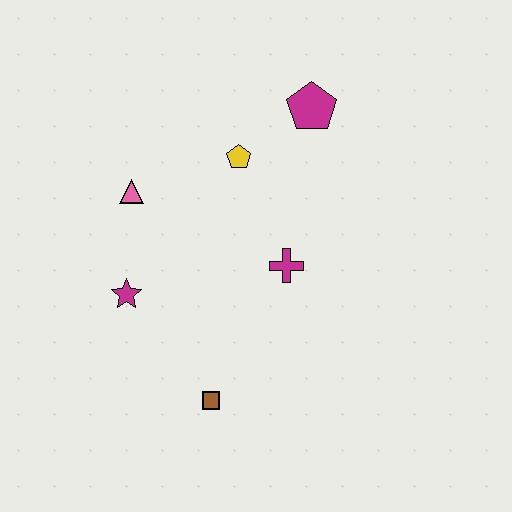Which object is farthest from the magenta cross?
The pink triangle is farthest from the magenta cross.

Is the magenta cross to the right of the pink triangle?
Yes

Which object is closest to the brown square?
The magenta star is closest to the brown square.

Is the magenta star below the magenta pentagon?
Yes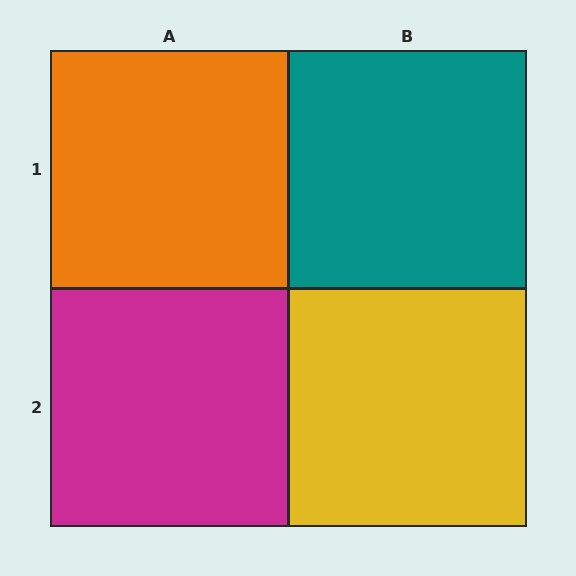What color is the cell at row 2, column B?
Yellow.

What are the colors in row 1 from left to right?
Orange, teal.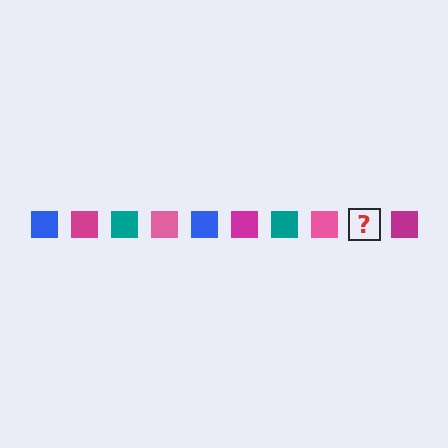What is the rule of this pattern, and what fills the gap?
The rule is that the pattern cycles through blue, magenta, teal, pink squares. The gap should be filled with a blue square.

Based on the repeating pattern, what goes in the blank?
The blank should be a blue square.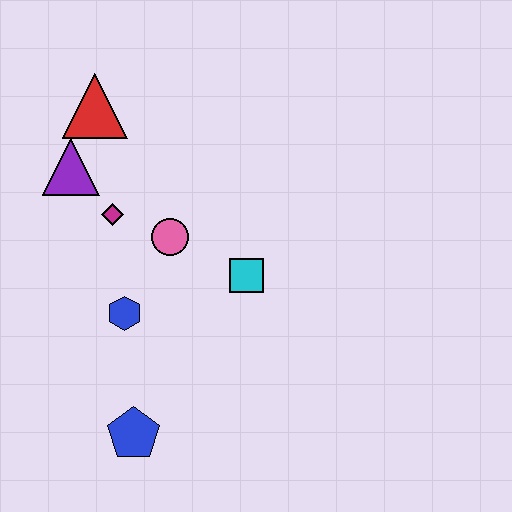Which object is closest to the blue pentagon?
The blue hexagon is closest to the blue pentagon.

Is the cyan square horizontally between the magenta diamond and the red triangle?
No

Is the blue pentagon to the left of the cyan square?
Yes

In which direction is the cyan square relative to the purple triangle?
The cyan square is to the right of the purple triangle.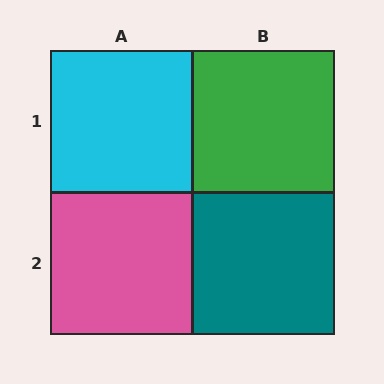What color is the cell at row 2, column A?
Pink.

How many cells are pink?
1 cell is pink.